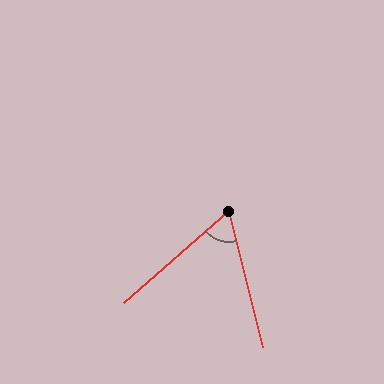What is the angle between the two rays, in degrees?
Approximately 63 degrees.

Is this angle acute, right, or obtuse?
It is acute.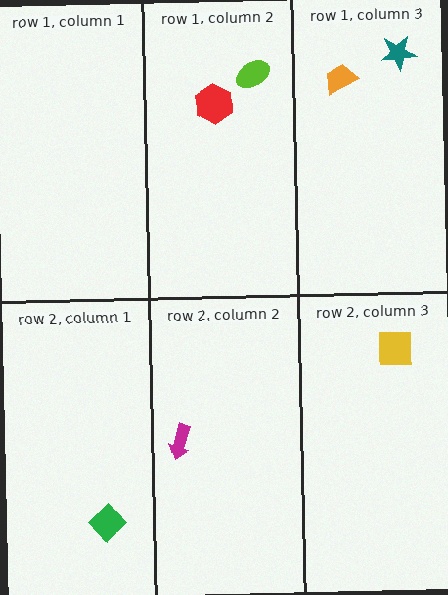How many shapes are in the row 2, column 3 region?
1.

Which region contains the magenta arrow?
The row 2, column 2 region.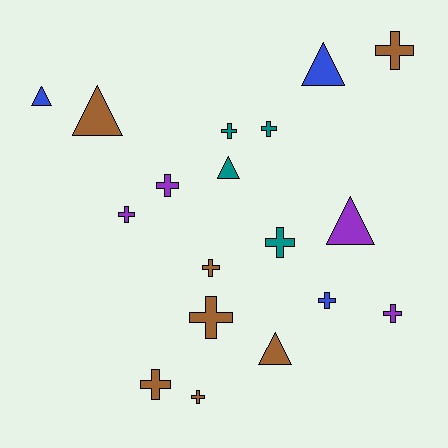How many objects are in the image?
There are 18 objects.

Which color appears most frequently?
Brown, with 7 objects.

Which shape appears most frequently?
Cross, with 12 objects.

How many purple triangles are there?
There is 1 purple triangle.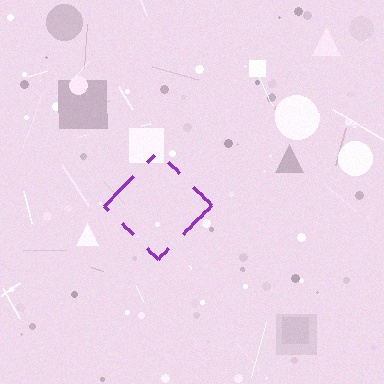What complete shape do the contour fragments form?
The contour fragments form a diamond.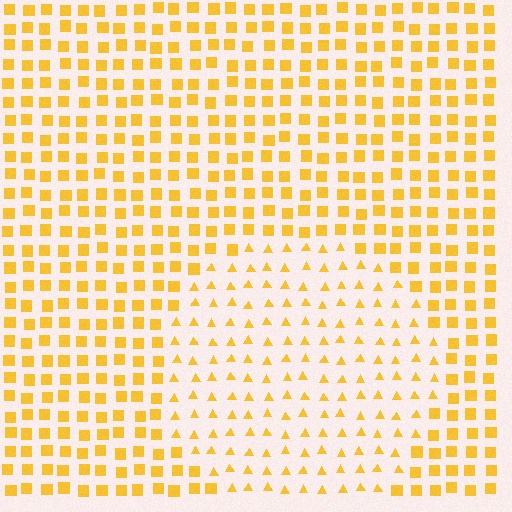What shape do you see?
I see a circle.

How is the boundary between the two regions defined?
The boundary is defined by a change in element shape: triangles inside vs. squares outside. All elements share the same color and spacing.